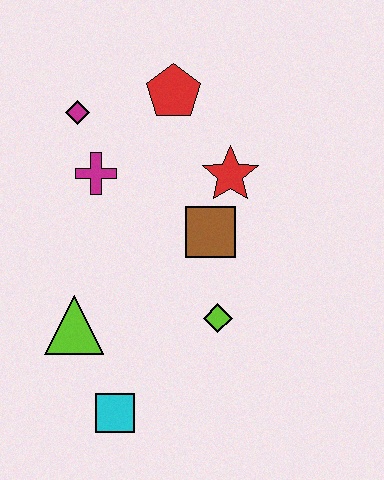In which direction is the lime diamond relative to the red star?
The lime diamond is below the red star.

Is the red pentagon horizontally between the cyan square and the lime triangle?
No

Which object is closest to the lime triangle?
The cyan square is closest to the lime triangle.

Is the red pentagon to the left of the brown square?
Yes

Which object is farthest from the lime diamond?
The magenta diamond is farthest from the lime diamond.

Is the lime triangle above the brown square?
No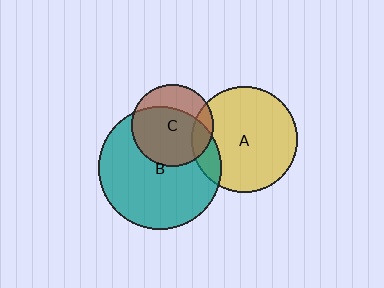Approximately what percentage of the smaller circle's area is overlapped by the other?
Approximately 70%.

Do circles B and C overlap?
Yes.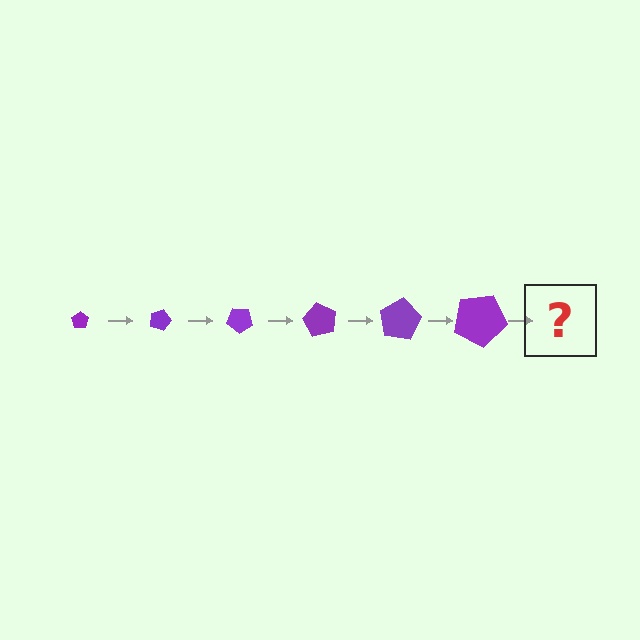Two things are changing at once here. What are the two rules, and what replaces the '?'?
The two rules are that the pentagon grows larger each step and it rotates 20 degrees each step. The '?' should be a pentagon, larger than the previous one and rotated 120 degrees from the start.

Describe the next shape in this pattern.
It should be a pentagon, larger than the previous one and rotated 120 degrees from the start.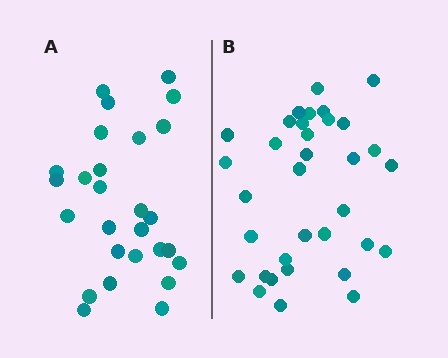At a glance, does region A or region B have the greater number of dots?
Region B (the right region) has more dots.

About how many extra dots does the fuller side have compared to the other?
Region B has roughly 8 or so more dots than region A.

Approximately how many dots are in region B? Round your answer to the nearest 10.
About 30 dots. (The exact count is 34, which rounds to 30.)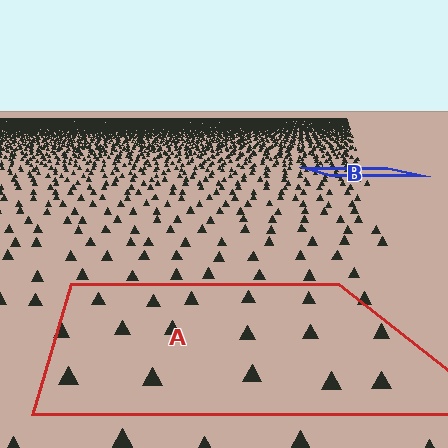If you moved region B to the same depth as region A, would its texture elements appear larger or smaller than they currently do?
They would appear larger. At a closer depth, the same texture elements are projected at a bigger on-screen size.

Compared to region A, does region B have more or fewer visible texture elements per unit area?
Region B has more texture elements per unit area — they are packed more densely because it is farther away.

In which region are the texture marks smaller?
The texture marks are smaller in region B, because it is farther away.